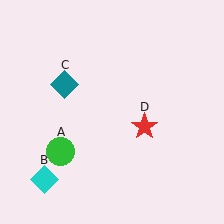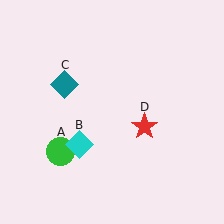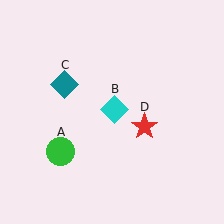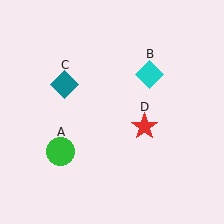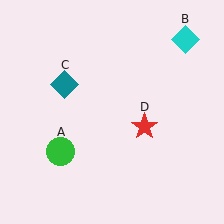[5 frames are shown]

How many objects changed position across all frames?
1 object changed position: cyan diamond (object B).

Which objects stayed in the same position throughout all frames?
Green circle (object A) and teal diamond (object C) and red star (object D) remained stationary.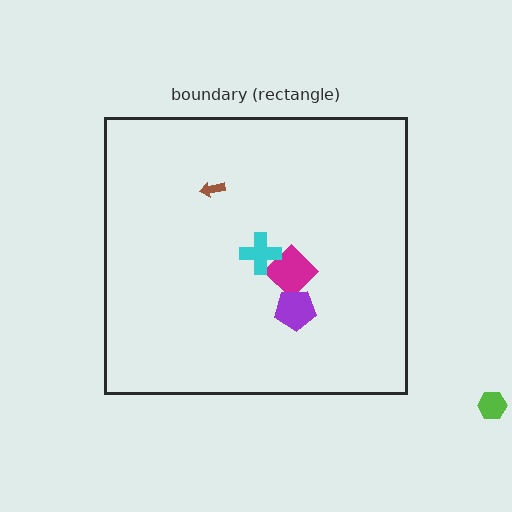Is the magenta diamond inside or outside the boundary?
Inside.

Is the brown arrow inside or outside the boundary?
Inside.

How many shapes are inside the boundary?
4 inside, 1 outside.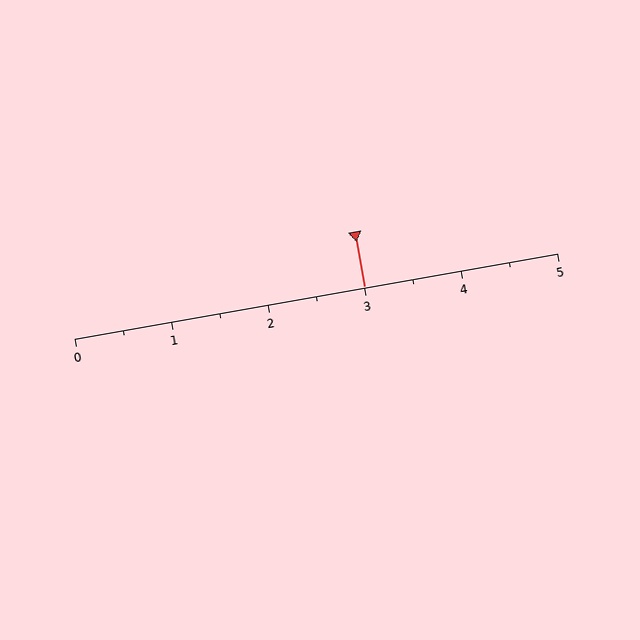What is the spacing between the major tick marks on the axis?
The major ticks are spaced 1 apart.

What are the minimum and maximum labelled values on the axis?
The axis runs from 0 to 5.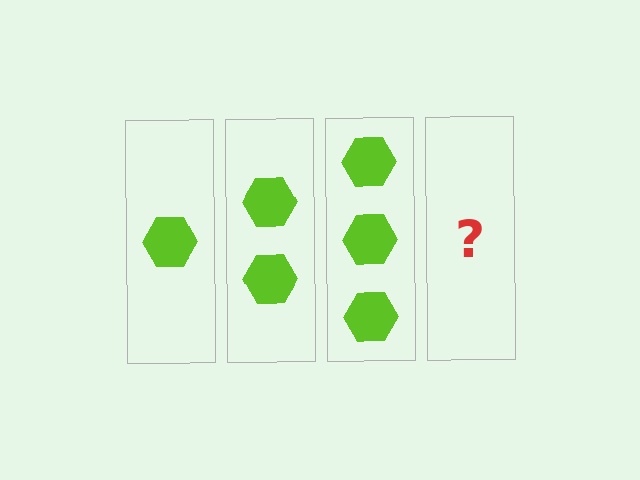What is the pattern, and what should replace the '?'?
The pattern is that each step adds one more hexagon. The '?' should be 4 hexagons.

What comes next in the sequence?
The next element should be 4 hexagons.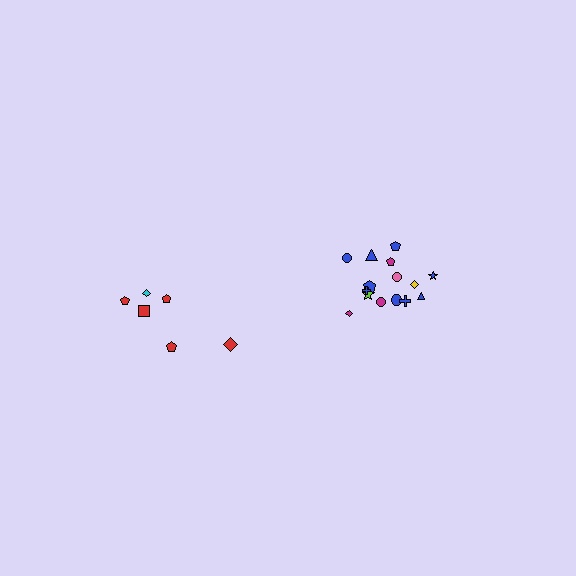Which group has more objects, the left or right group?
The right group.